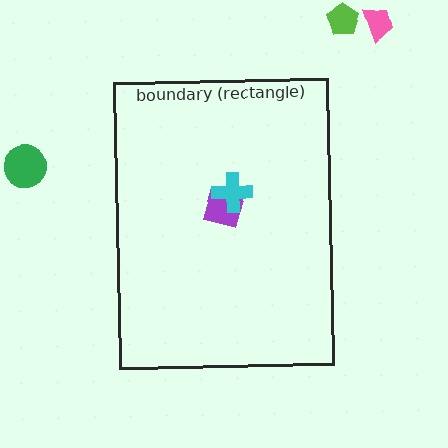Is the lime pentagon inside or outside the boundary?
Outside.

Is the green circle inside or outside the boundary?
Outside.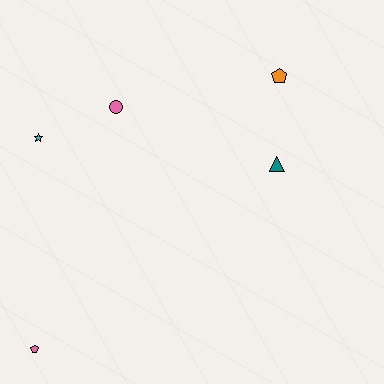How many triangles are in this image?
There is 1 triangle.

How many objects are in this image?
There are 5 objects.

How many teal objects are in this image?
There is 1 teal object.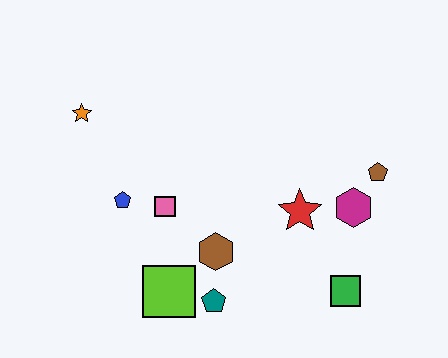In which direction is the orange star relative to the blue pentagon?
The orange star is above the blue pentagon.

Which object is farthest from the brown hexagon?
The orange star is farthest from the brown hexagon.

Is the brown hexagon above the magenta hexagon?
No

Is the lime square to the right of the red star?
No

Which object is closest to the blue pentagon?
The pink square is closest to the blue pentagon.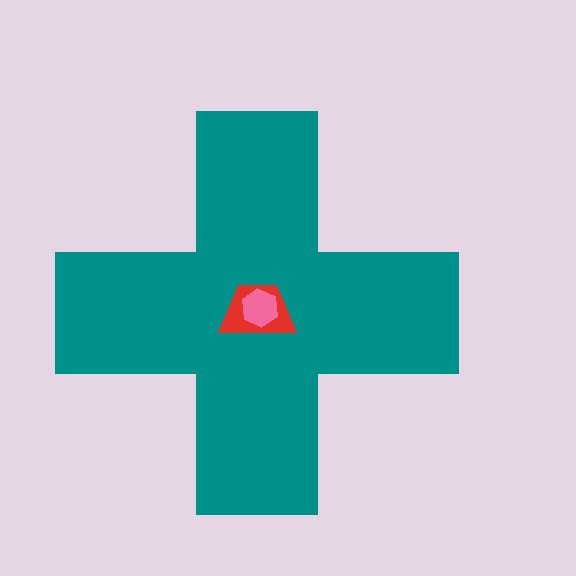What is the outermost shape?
The teal cross.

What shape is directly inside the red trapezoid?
The pink hexagon.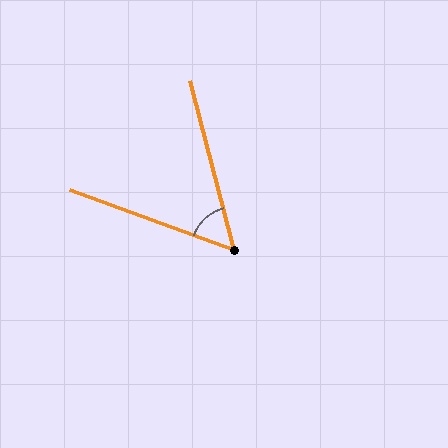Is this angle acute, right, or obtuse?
It is acute.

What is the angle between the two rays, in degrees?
Approximately 55 degrees.